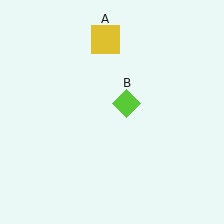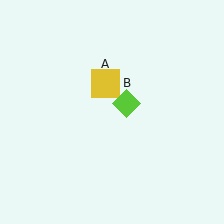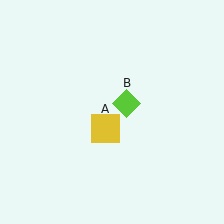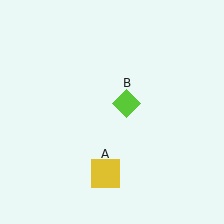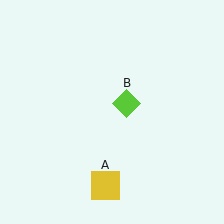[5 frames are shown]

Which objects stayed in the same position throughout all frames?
Lime diamond (object B) remained stationary.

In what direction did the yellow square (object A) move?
The yellow square (object A) moved down.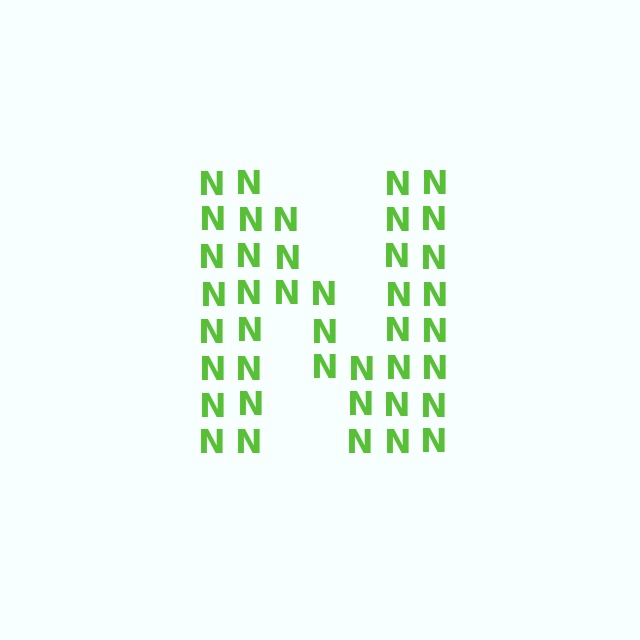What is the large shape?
The large shape is the letter N.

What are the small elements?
The small elements are letter N's.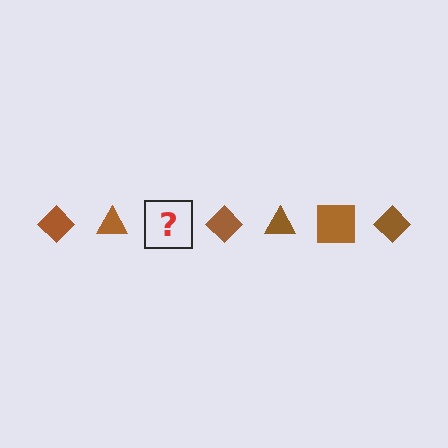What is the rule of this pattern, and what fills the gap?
The rule is that the pattern cycles through diamond, triangle, square shapes in brown. The gap should be filled with a brown square.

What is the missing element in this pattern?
The missing element is a brown square.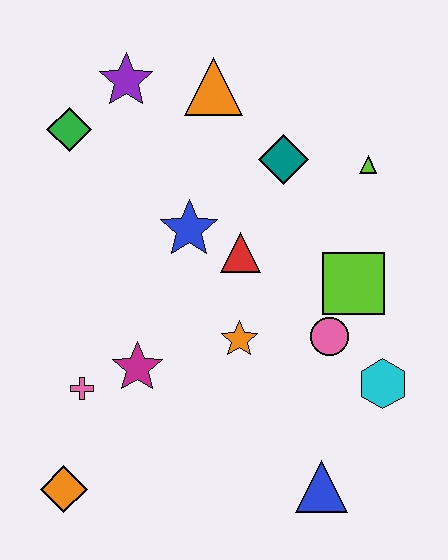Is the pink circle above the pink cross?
Yes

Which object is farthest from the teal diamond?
The orange diamond is farthest from the teal diamond.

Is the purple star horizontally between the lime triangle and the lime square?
No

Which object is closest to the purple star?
The green diamond is closest to the purple star.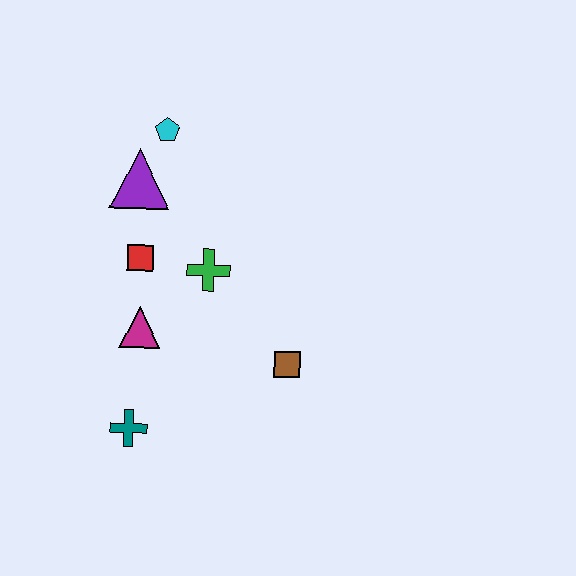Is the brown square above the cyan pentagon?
No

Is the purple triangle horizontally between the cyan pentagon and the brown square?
No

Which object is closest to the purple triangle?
The cyan pentagon is closest to the purple triangle.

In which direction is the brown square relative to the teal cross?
The brown square is to the right of the teal cross.